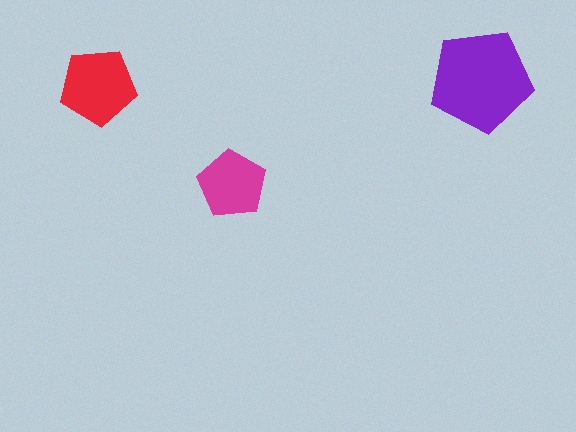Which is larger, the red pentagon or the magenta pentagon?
The red one.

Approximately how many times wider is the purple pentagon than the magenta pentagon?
About 1.5 times wider.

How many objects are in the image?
There are 3 objects in the image.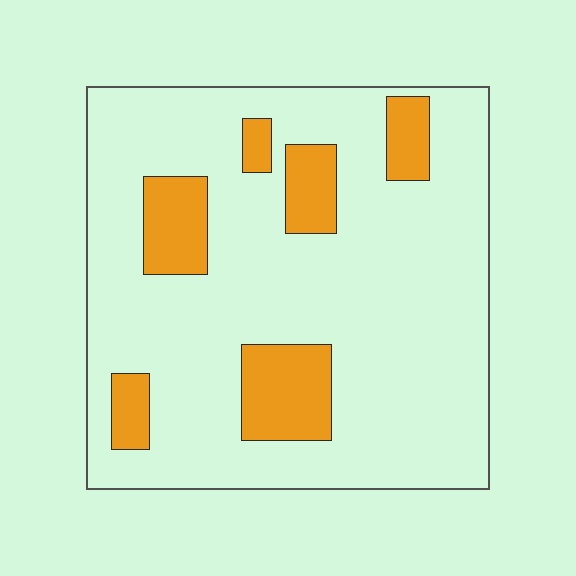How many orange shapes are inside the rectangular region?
6.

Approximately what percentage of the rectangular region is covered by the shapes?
Approximately 15%.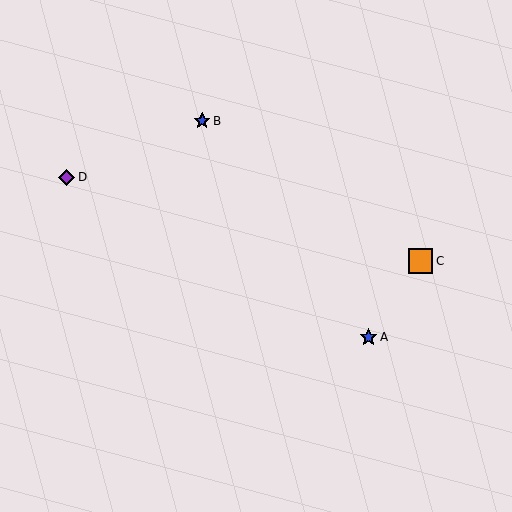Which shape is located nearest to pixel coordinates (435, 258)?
The orange square (labeled C) at (421, 261) is nearest to that location.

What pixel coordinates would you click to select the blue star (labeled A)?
Click at (369, 337) to select the blue star A.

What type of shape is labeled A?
Shape A is a blue star.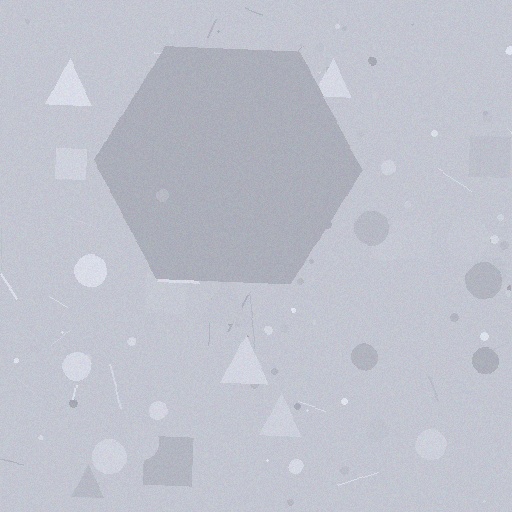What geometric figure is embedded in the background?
A hexagon is embedded in the background.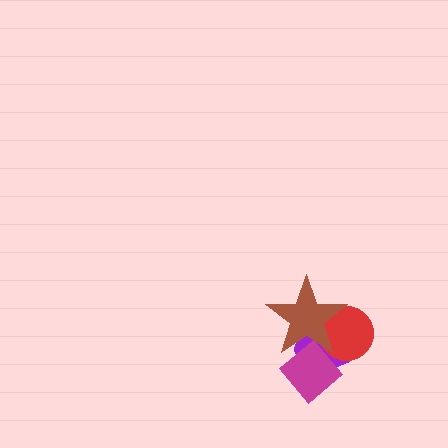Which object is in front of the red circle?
The brown star is in front of the red circle.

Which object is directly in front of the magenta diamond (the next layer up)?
The red circle is directly in front of the magenta diamond.